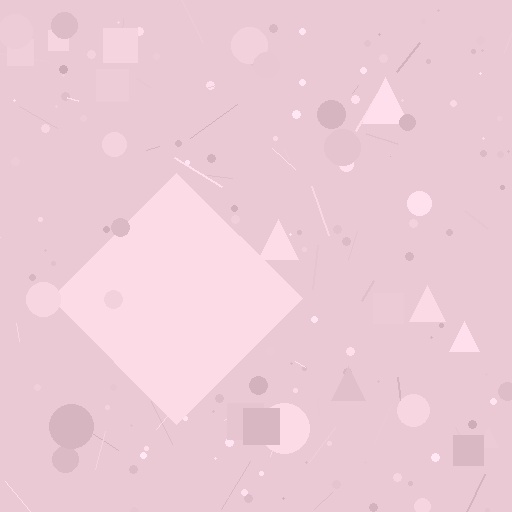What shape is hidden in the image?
A diamond is hidden in the image.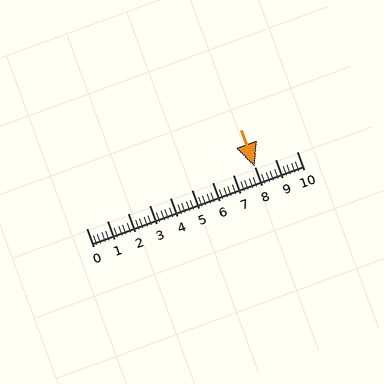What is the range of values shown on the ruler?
The ruler shows values from 0 to 10.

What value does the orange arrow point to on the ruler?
The orange arrow points to approximately 8.0.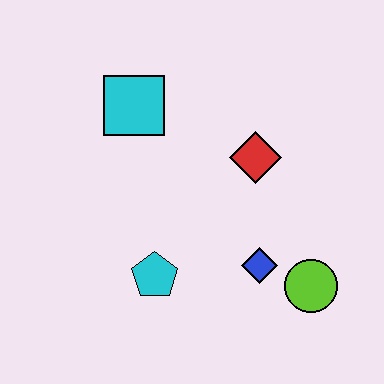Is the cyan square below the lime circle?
No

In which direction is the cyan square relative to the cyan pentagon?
The cyan square is above the cyan pentagon.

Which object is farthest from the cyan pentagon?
The cyan square is farthest from the cyan pentagon.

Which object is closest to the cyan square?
The red diamond is closest to the cyan square.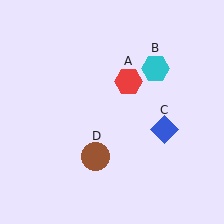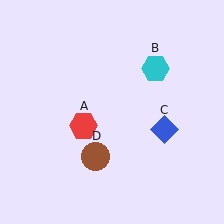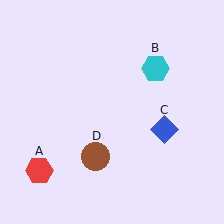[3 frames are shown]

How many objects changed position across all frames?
1 object changed position: red hexagon (object A).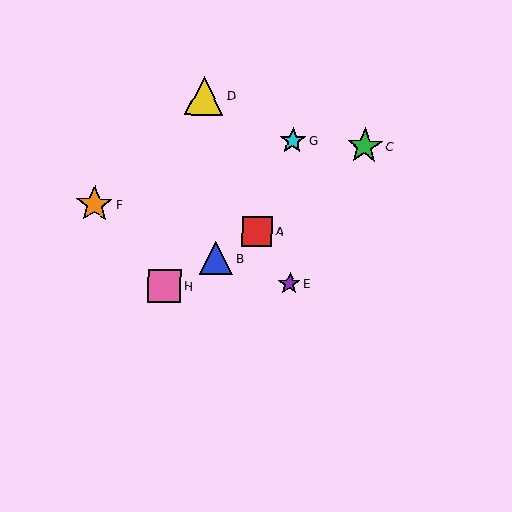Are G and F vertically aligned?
No, G is at x≈293 and F is at x≈95.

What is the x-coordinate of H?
Object H is at x≈164.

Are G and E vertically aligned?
Yes, both are at x≈293.